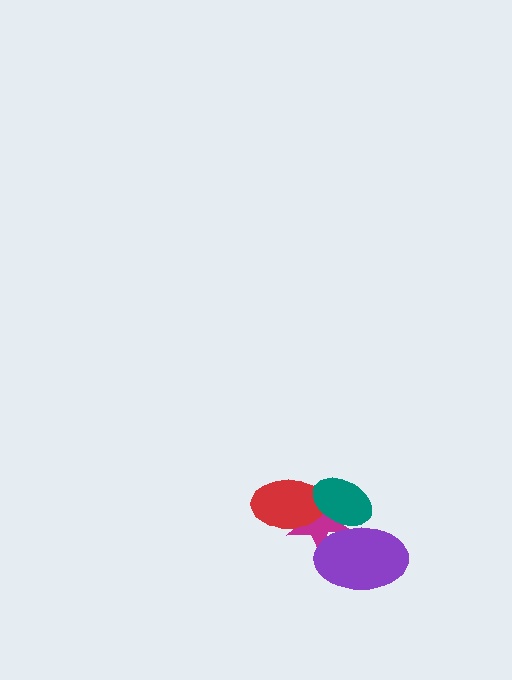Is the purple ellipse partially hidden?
No, no other shape covers it.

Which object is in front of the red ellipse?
The teal ellipse is in front of the red ellipse.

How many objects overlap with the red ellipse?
2 objects overlap with the red ellipse.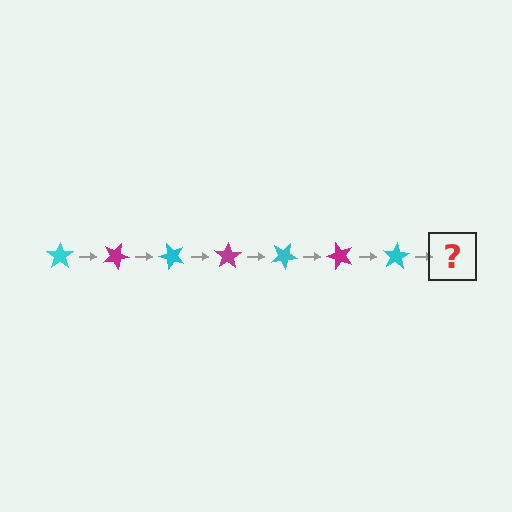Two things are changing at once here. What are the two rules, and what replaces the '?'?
The two rules are that it rotates 25 degrees each step and the color cycles through cyan and magenta. The '?' should be a magenta star, rotated 175 degrees from the start.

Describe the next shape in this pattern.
It should be a magenta star, rotated 175 degrees from the start.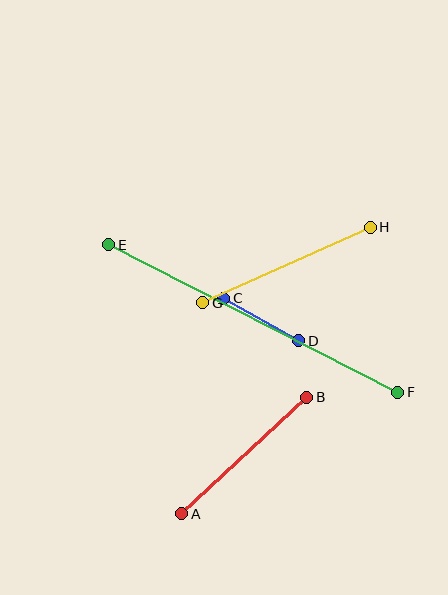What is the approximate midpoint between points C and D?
The midpoint is at approximately (261, 319) pixels.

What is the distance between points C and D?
The distance is approximately 87 pixels.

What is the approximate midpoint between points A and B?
The midpoint is at approximately (244, 455) pixels.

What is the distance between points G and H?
The distance is approximately 184 pixels.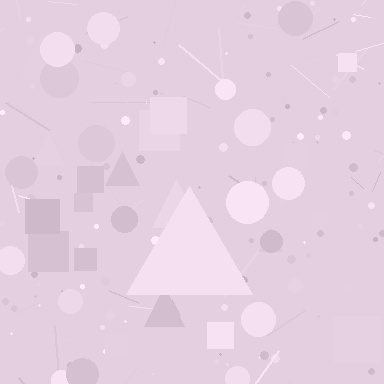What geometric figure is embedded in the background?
A triangle is embedded in the background.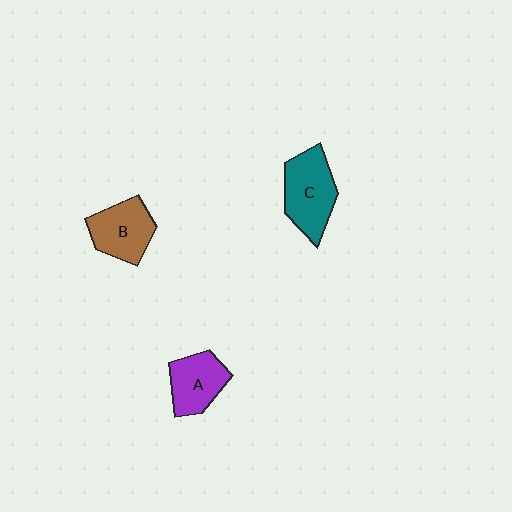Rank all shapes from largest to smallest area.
From largest to smallest: C (teal), B (brown), A (purple).